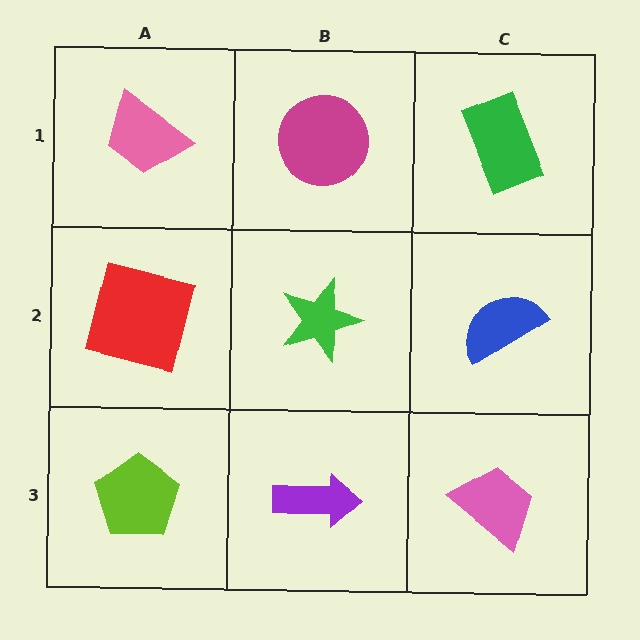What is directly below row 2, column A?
A lime pentagon.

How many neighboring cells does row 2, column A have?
3.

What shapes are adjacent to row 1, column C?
A blue semicircle (row 2, column C), a magenta circle (row 1, column B).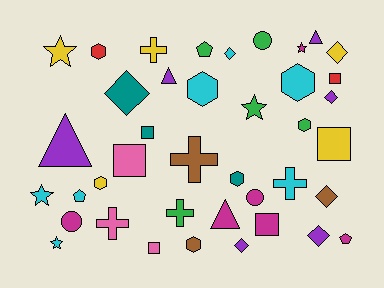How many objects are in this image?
There are 40 objects.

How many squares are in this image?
There are 6 squares.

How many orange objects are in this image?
There are no orange objects.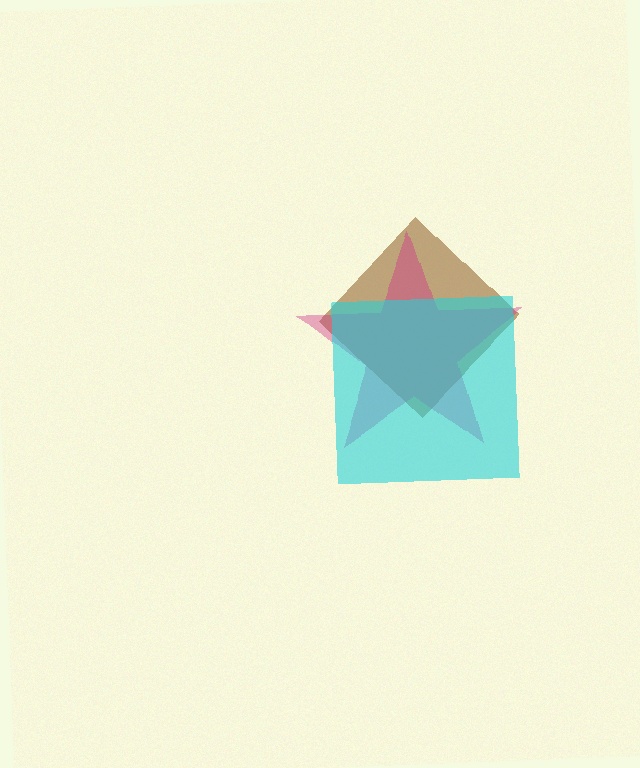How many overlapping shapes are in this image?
There are 3 overlapping shapes in the image.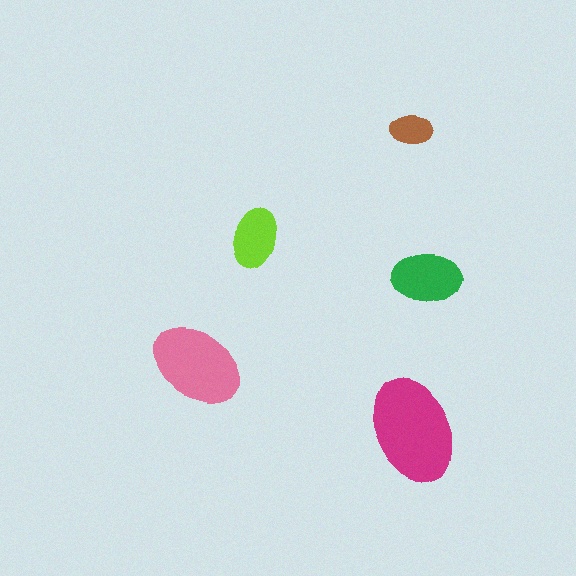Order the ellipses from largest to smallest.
the magenta one, the pink one, the green one, the lime one, the brown one.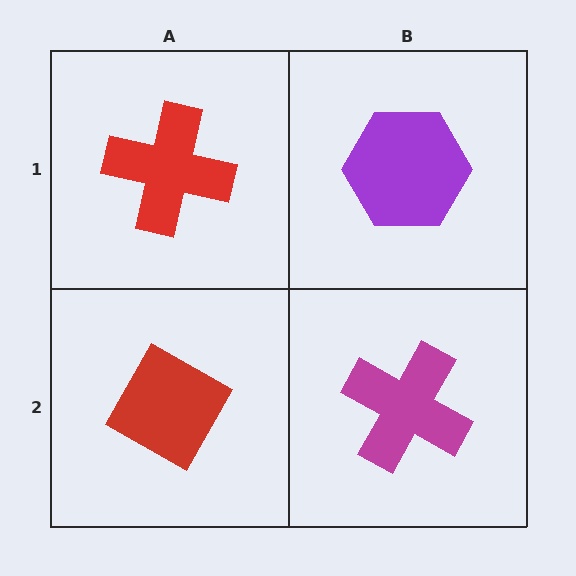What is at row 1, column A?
A red cross.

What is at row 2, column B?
A magenta cross.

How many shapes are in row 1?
2 shapes.